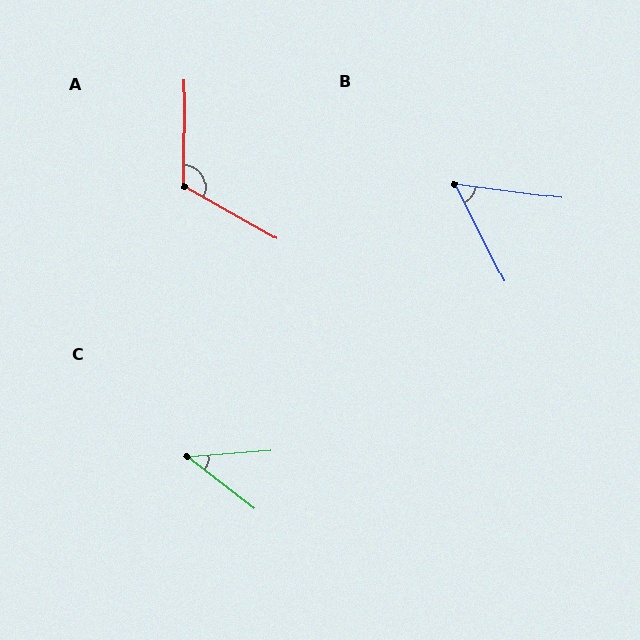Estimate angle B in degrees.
Approximately 56 degrees.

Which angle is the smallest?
C, at approximately 42 degrees.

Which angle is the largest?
A, at approximately 119 degrees.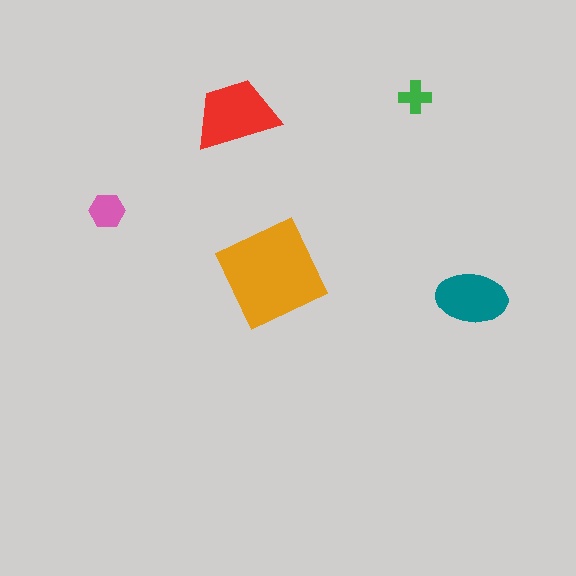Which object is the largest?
The orange square.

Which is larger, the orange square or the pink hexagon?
The orange square.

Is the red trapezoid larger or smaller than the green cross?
Larger.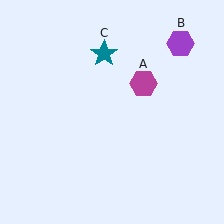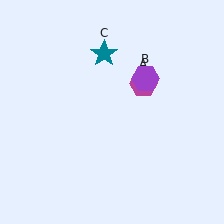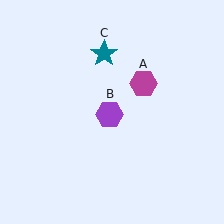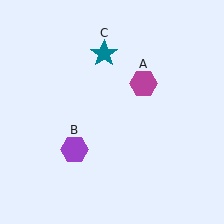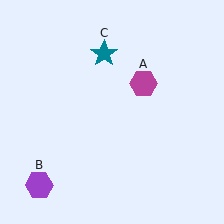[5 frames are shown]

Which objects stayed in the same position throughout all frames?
Magenta hexagon (object A) and teal star (object C) remained stationary.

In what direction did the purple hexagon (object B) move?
The purple hexagon (object B) moved down and to the left.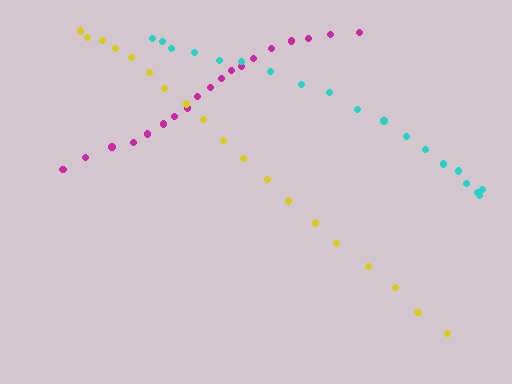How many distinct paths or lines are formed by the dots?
There are 3 distinct paths.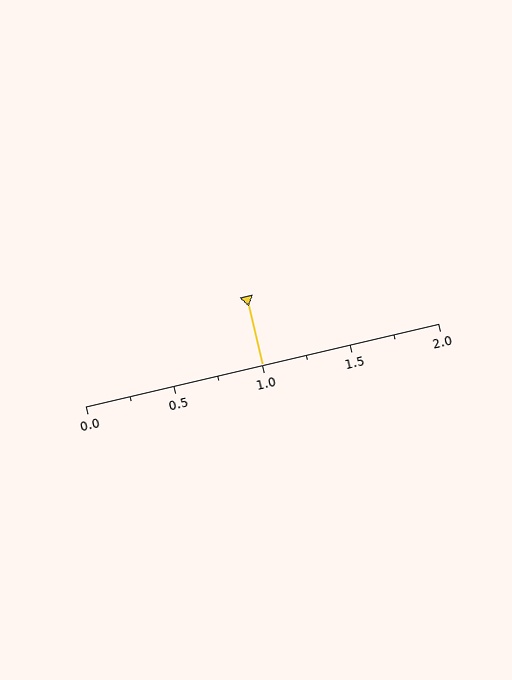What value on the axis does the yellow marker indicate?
The marker indicates approximately 1.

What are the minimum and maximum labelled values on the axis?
The axis runs from 0.0 to 2.0.